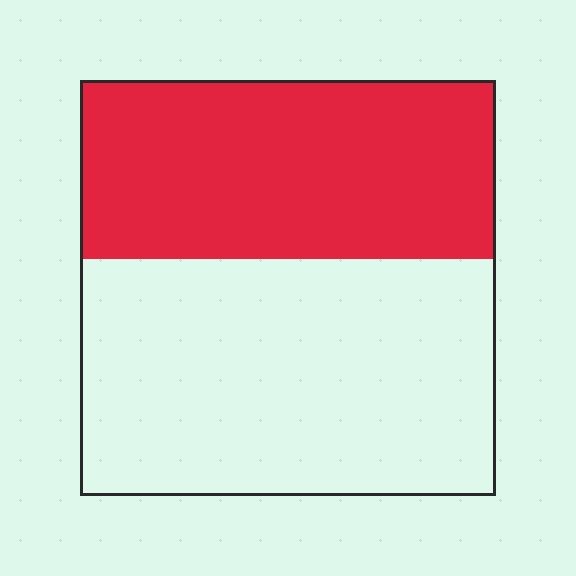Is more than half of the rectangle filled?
No.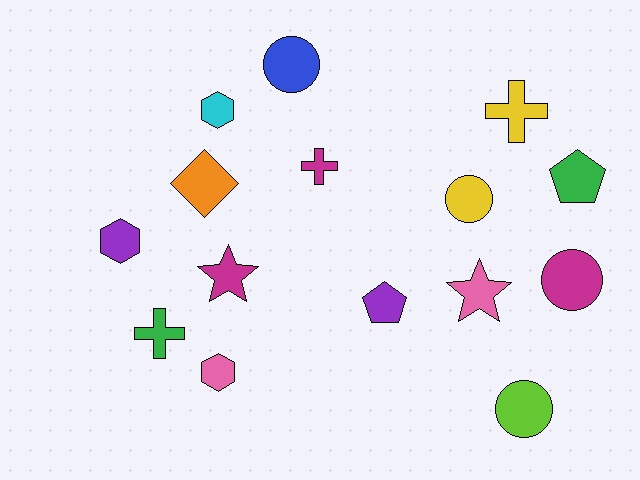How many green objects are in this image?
There are 2 green objects.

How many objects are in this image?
There are 15 objects.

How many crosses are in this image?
There are 3 crosses.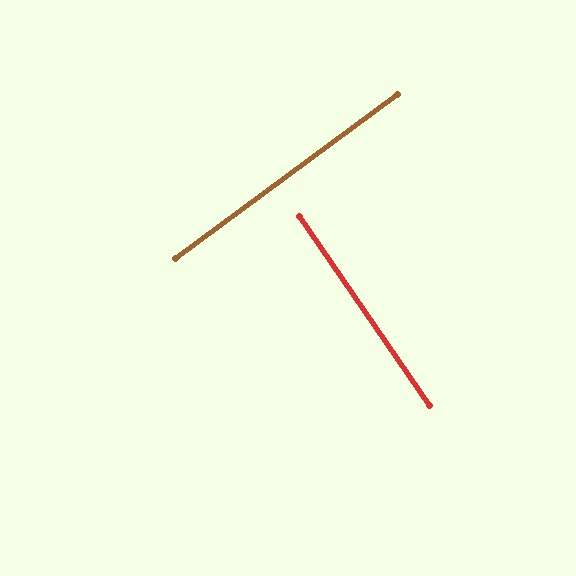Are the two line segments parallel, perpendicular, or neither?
Perpendicular — they meet at approximately 88°.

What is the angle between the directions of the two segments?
Approximately 88 degrees.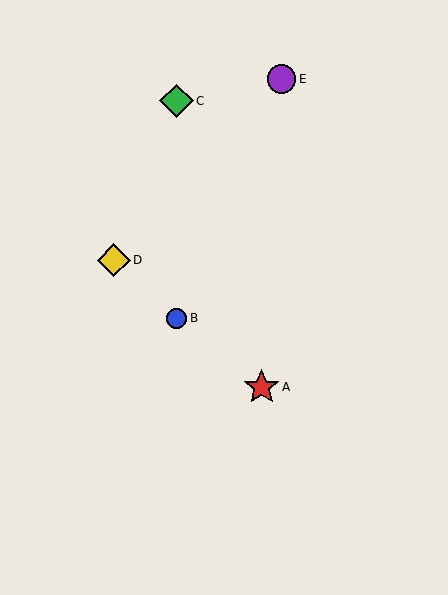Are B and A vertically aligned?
No, B is at x≈177 and A is at x≈262.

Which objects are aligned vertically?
Objects B, C are aligned vertically.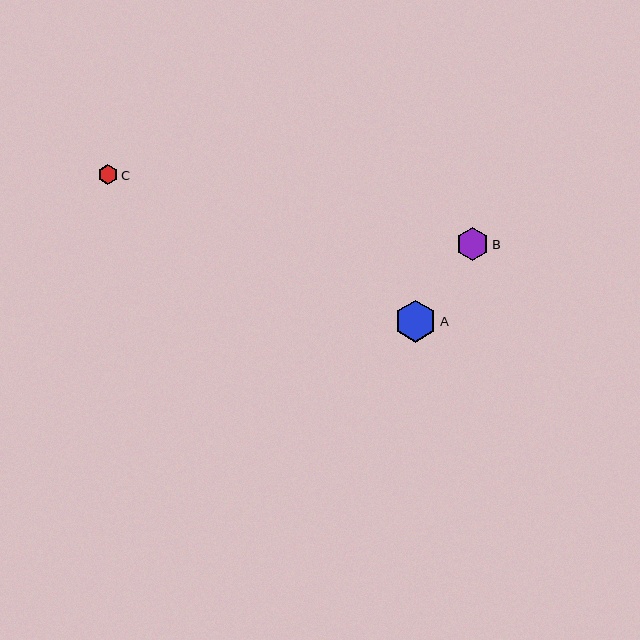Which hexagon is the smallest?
Hexagon C is the smallest with a size of approximately 20 pixels.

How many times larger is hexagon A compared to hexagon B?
Hexagon A is approximately 1.3 times the size of hexagon B.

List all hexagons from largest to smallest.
From largest to smallest: A, B, C.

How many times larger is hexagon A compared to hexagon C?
Hexagon A is approximately 2.1 times the size of hexagon C.